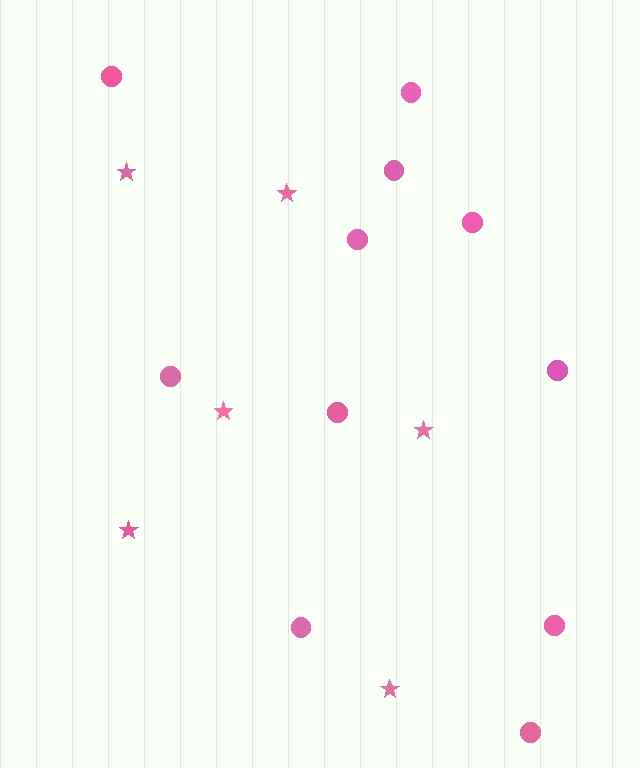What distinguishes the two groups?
There are 2 groups: one group of circles (11) and one group of stars (6).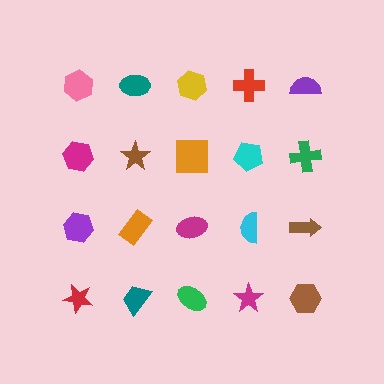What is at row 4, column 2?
A teal trapezoid.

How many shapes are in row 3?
5 shapes.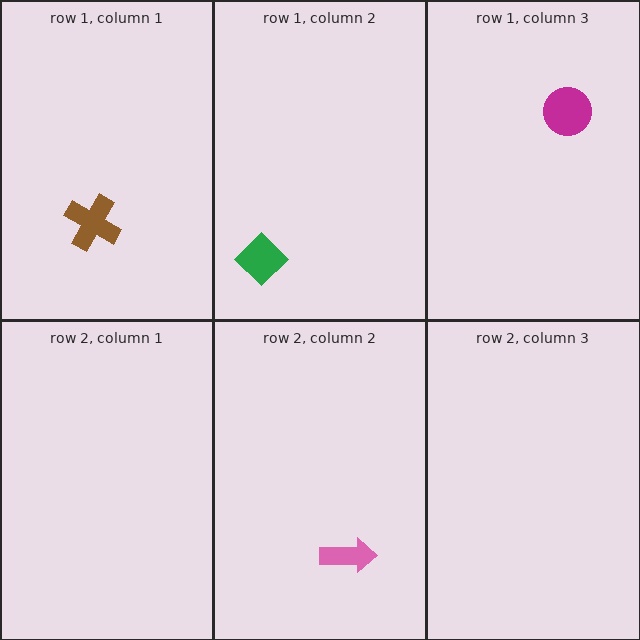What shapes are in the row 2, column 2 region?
The pink arrow.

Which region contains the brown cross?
The row 1, column 1 region.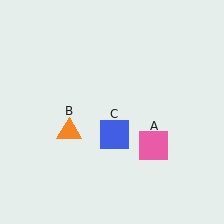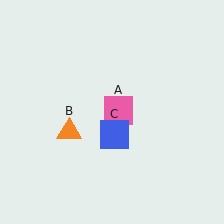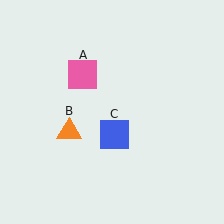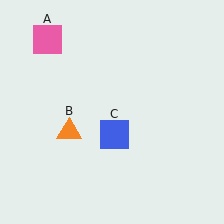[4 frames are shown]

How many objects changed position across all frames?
1 object changed position: pink square (object A).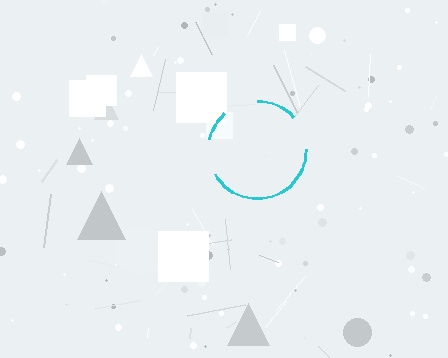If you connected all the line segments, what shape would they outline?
They would outline a circle.